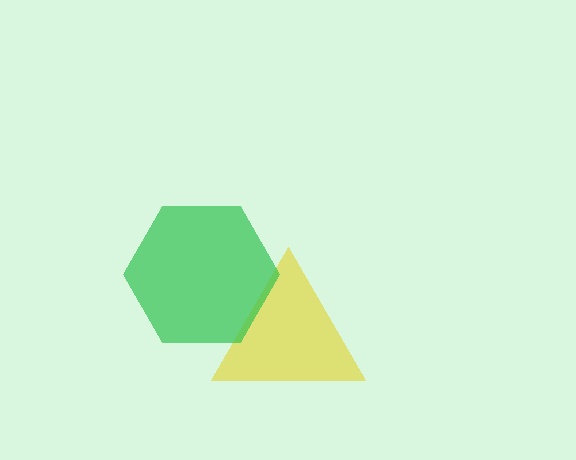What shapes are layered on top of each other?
The layered shapes are: a yellow triangle, a green hexagon.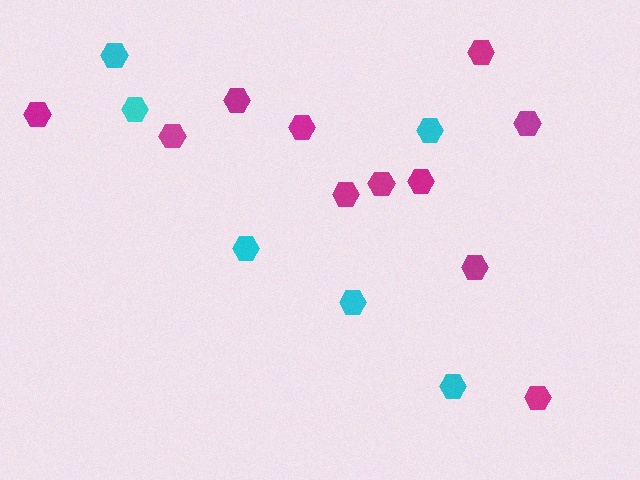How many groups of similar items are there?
There are 2 groups: one group of magenta hexagons (11) and one group of cyan hexagons (6).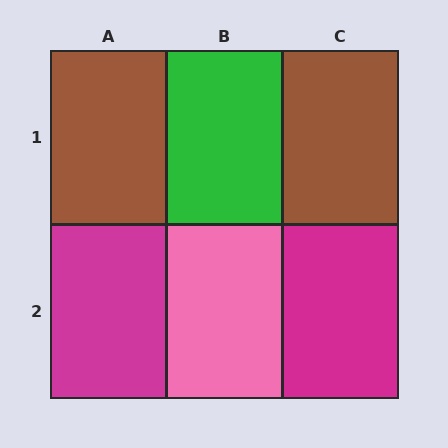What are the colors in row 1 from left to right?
Brown, green, brown.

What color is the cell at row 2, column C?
Magenta.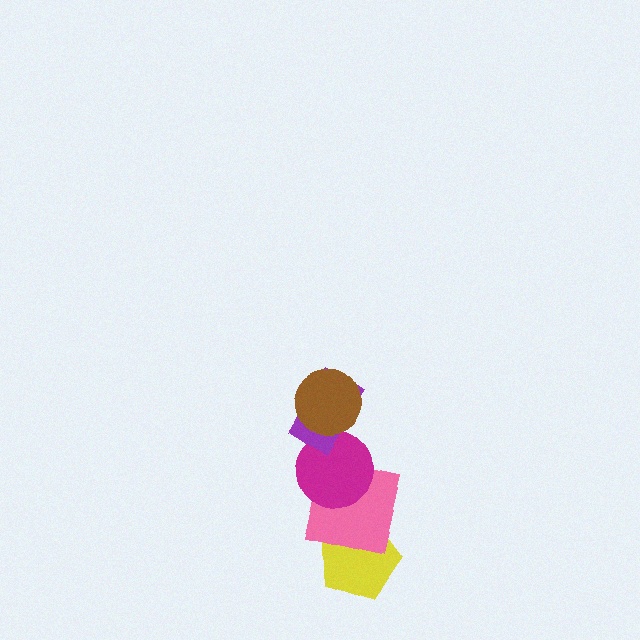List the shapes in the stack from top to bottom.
From top to bottom: the brown circle, the purple rectangle, the magenta circle, the pink square, the yellow pentagon.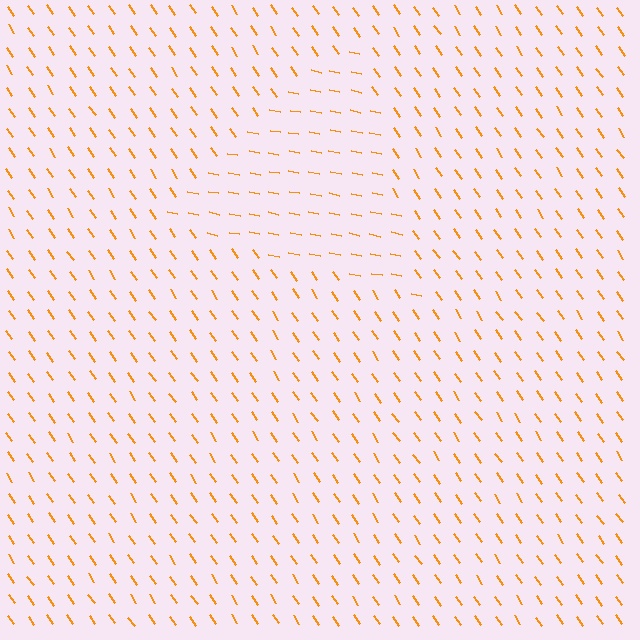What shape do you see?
I see a triangle.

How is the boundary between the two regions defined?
The boundary is defined purely by a change in line orientation (approximately 45 degrees difference). All lines are the same color and thickness.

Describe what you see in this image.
The image is filled with small orange line segments. A triangle region in the image has lines oriented differently from the surrounding lines, creating a visible texture boundary.